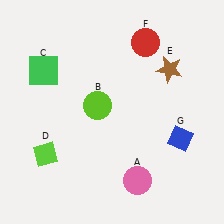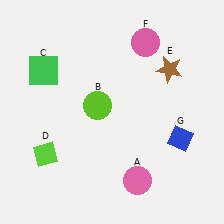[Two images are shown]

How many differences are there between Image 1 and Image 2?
There is 1 difference between the two images.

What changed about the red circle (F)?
In Image 1, F is red. In Image 2, it changed to pink.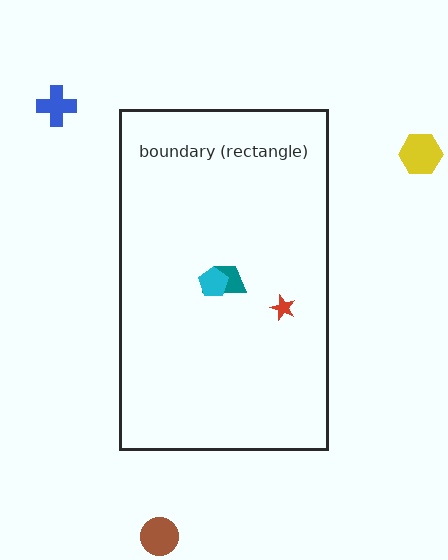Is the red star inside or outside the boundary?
Inside.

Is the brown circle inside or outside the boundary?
Outside.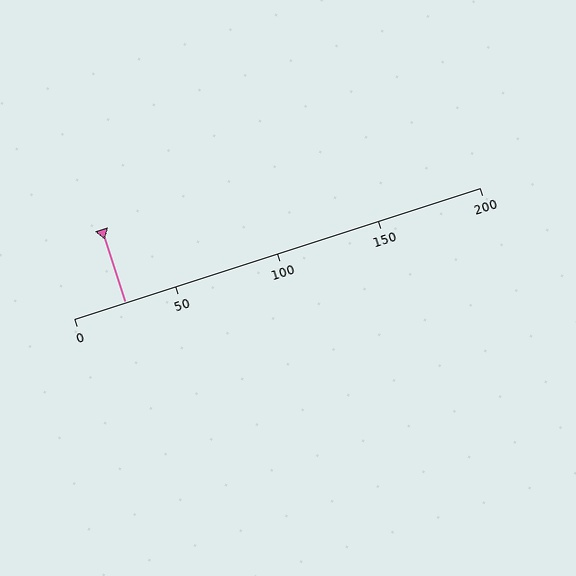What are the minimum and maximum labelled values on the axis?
The axis runs from 0 to 200.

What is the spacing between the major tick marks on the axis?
The major ticks are spaced 50 apart.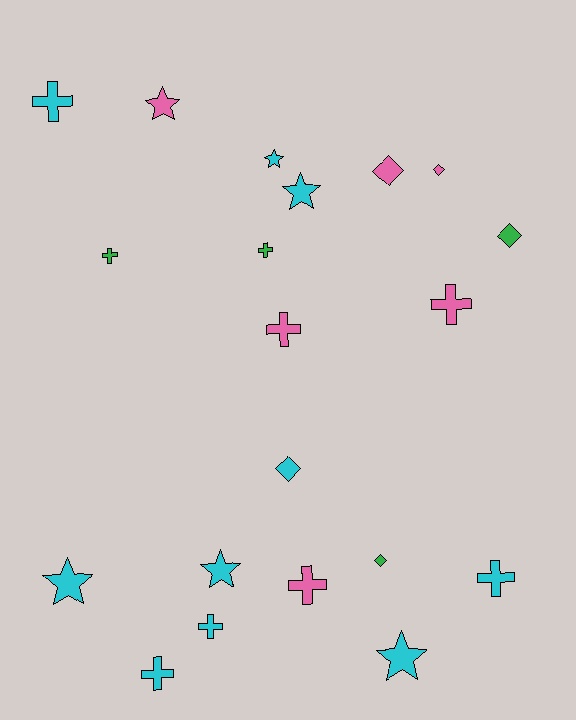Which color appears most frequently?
Cyan, with 10 objects.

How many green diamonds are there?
There are 2 green diamonds.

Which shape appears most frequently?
Cross, with 9 objects.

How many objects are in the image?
There are 20 objects.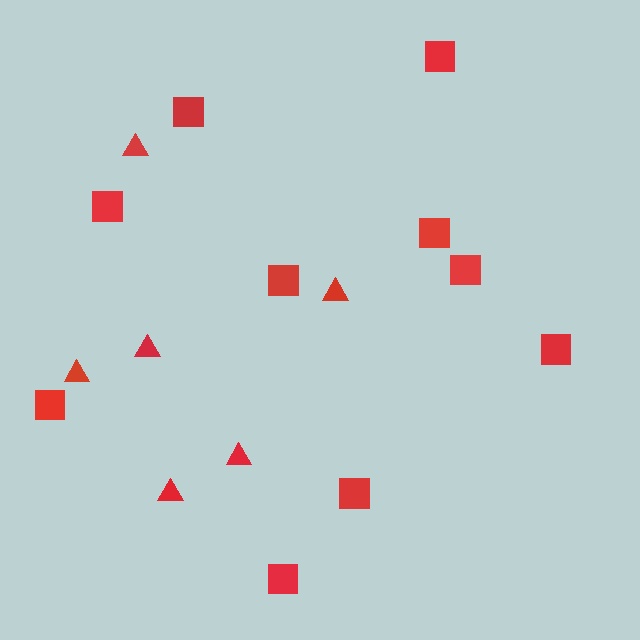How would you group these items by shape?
There are 2 groups: one group of squares (10) and one group of triangles (6).